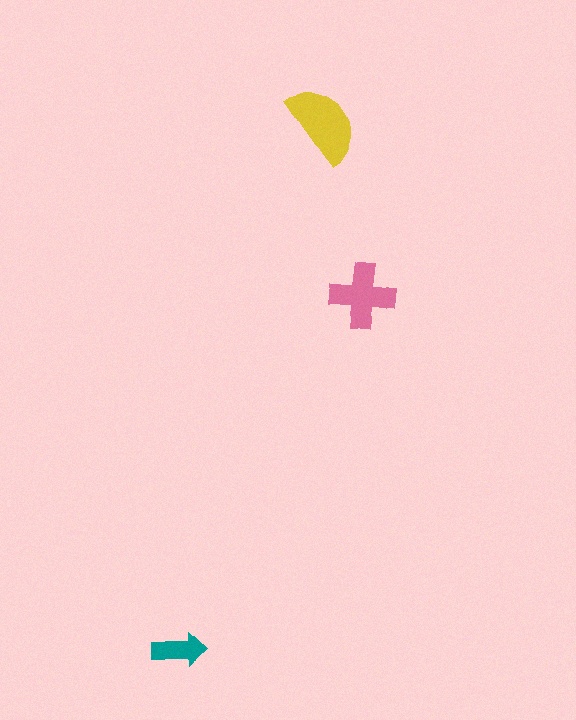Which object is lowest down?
The teal arrow is bottommost.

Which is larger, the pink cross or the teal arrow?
The pink cross.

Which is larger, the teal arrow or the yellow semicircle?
The yellow semicircle.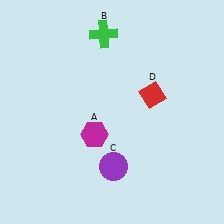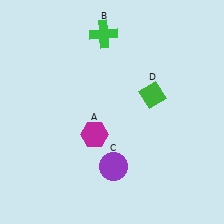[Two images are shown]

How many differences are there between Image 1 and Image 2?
There is 1 difference between the two images.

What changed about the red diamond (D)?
In Image 1, D is red. In Image 2, it changed to green.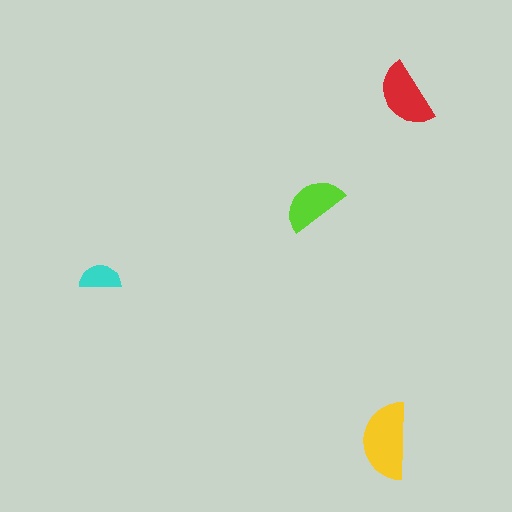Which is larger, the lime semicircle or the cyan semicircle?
The lime one.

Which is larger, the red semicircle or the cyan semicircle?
The red one.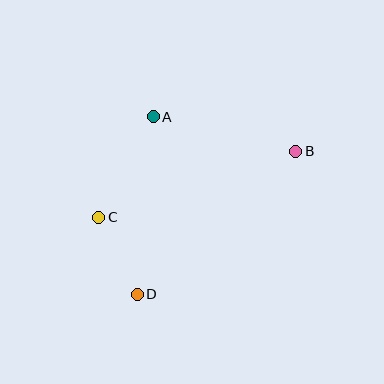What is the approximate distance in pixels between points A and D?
The distance between A and D is approximately 178 pixels.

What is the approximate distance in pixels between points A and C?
The distance between A and C is approximately 114 pixels.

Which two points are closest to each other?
Points C and D are closest to each other.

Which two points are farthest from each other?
Points B and D are farthest from each other.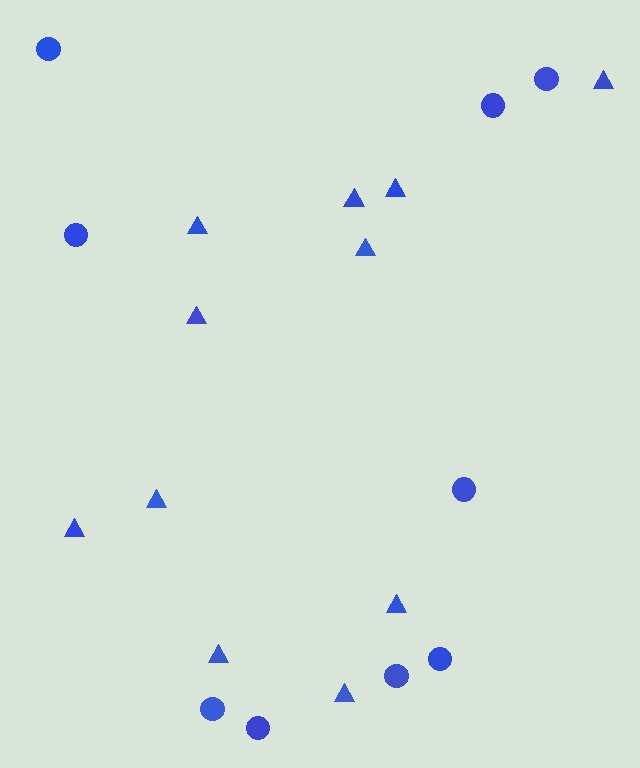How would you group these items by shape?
There are 2 groups: one group of circles (9) and one group of triangles (11).